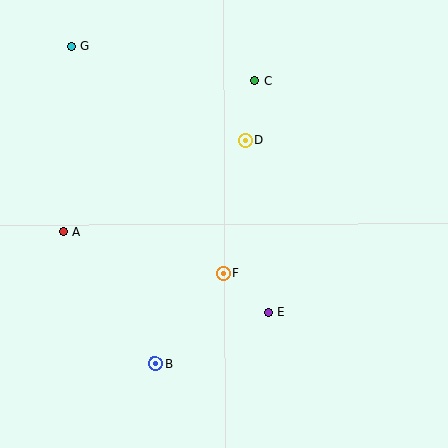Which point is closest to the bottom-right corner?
Point E is closest to the bottom-right corner.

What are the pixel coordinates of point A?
Point A is at (63, 231).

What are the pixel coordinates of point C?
Point C is at (255, 80).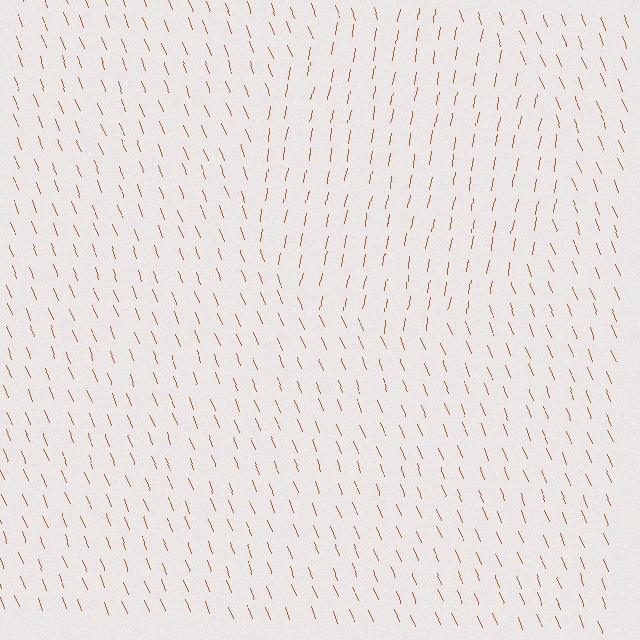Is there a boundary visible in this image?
Yes, there is a texture boundary formed by a change in line orientation.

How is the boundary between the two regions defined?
The boundary is defined purely by a change in line orientation (approximately 31 degrees difference). All lines are the same color and thickness.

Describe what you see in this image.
The image is filled with small brown line segments. A circle region in the image has lines oriented differently from the surrounding lines, creating a visible texture boundary.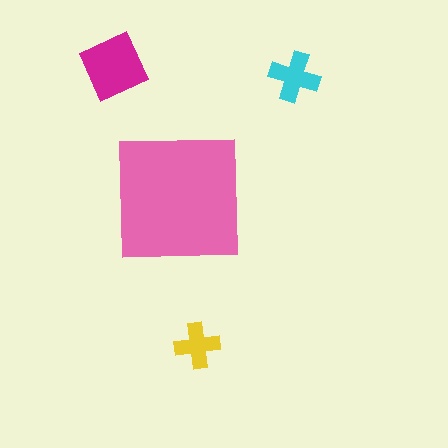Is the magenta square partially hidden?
No, the magenta square is fully visible.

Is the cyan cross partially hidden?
No, the cyan cross is fully visible.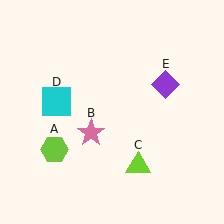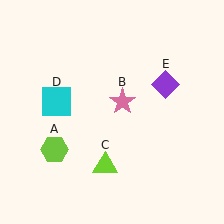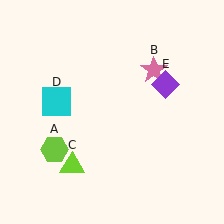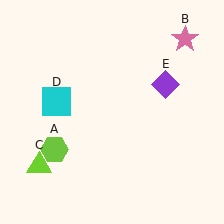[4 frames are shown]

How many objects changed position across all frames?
2 objects changed position: pink star (object B), lime triangle (object C).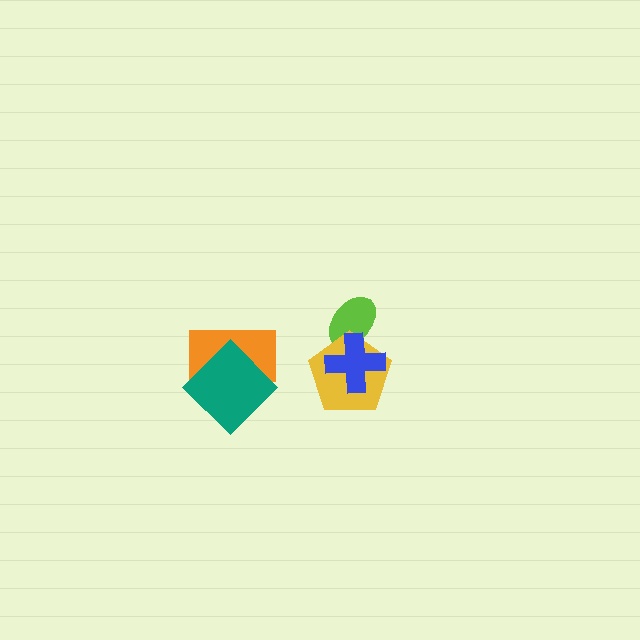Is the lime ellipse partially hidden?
Yes, it is partially covered by another shape.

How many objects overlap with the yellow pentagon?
2 objects overlap with the yellow pentagon.